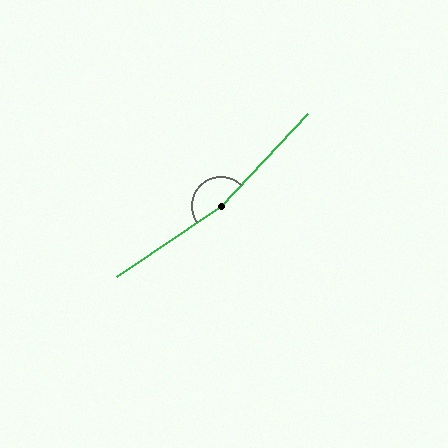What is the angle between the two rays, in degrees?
Approximately 168 degrees.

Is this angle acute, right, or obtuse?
It is obtuse.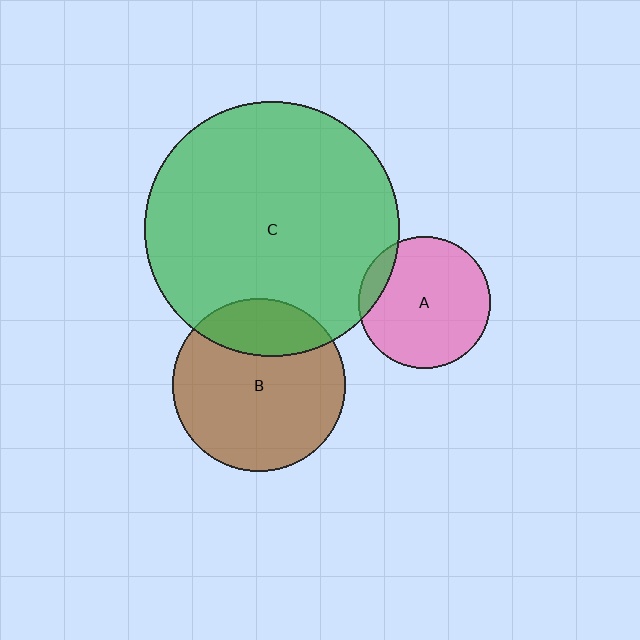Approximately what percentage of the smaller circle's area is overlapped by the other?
Approximately 10%.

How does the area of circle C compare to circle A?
Approximately 3.7 times.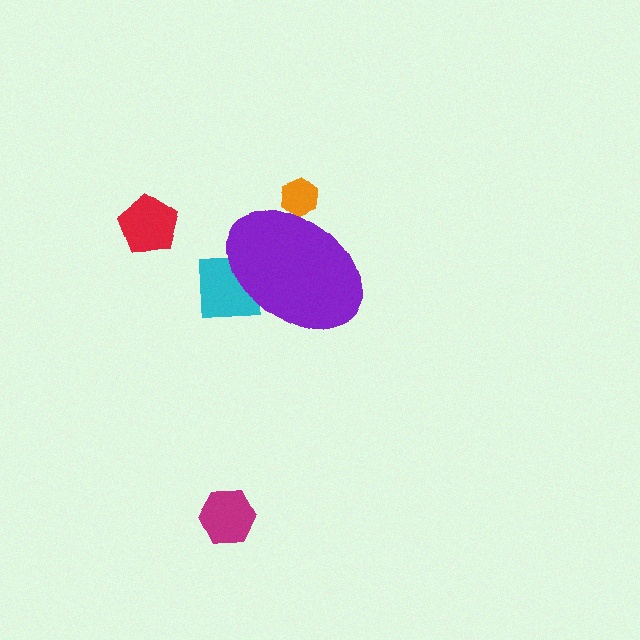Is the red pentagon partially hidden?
No, the red pentagon is fully visible.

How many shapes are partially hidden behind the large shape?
2 shapes are partially hidden.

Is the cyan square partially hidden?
Yes, the cyan square is partially hidden behind the purple ellipse.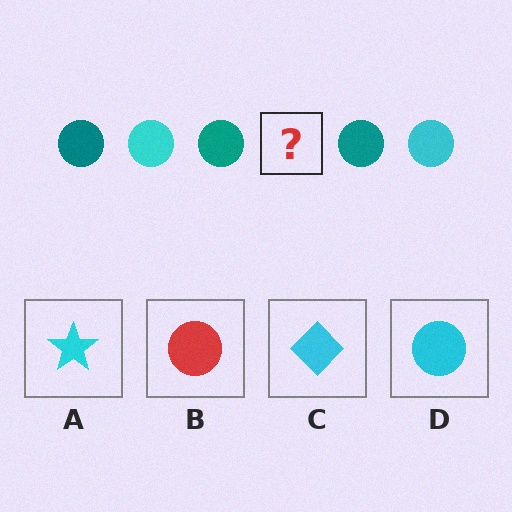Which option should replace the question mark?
Option D.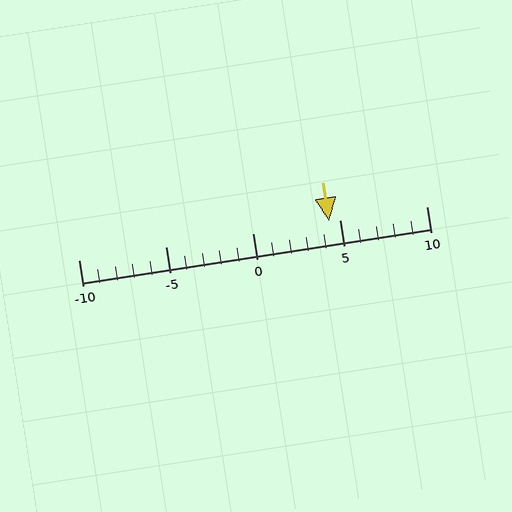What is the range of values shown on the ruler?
The ruler shows values from -10 to 10.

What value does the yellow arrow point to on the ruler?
The yellow arrow points to approximately 4.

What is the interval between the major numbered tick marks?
The major tick marks are spaced 5 units apart.